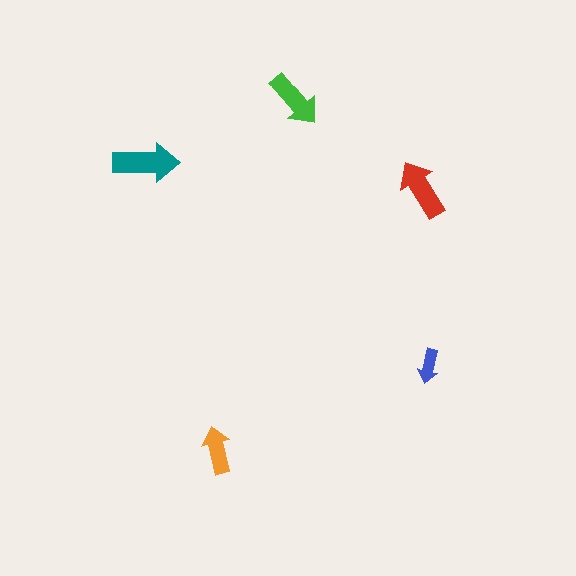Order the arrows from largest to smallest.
the teal one, the red one, the green one, the orange one, the blue one.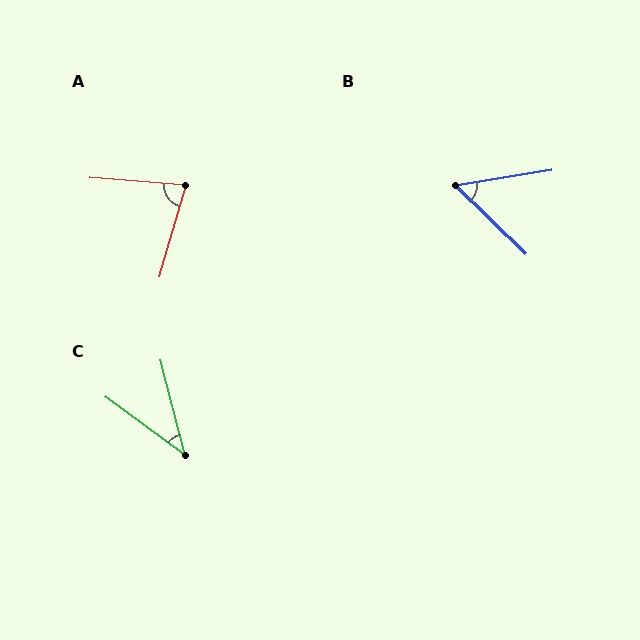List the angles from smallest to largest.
C (39°), B (53°), A (78°).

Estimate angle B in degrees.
Approximately 53 degrees.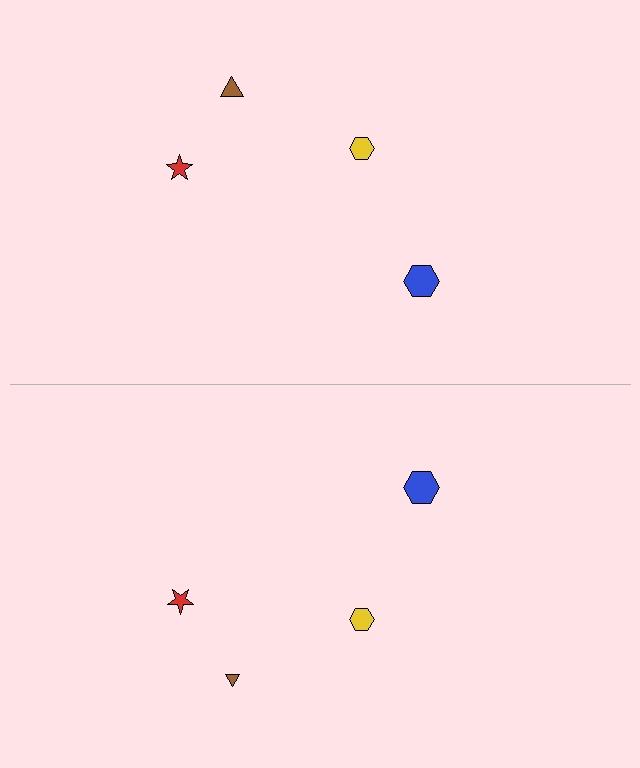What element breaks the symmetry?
The brown triangle on the bottom side has a different size than its mirror counterpart.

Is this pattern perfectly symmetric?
No, the pattern is not perfectly symmetric. The brown triangle on the bottom side has a different size than its mirror counterpart.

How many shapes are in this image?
There are 8 shapes in this image.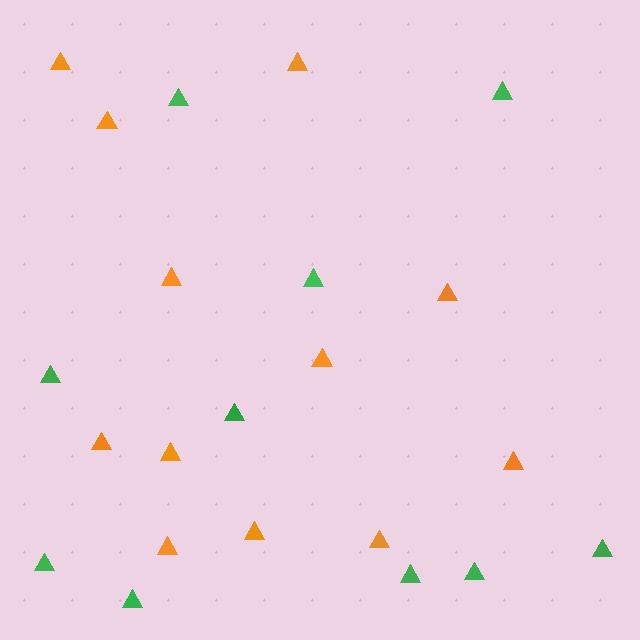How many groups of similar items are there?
There are 2 groups: one group of orange triangles (12) and one group of green triangles (10).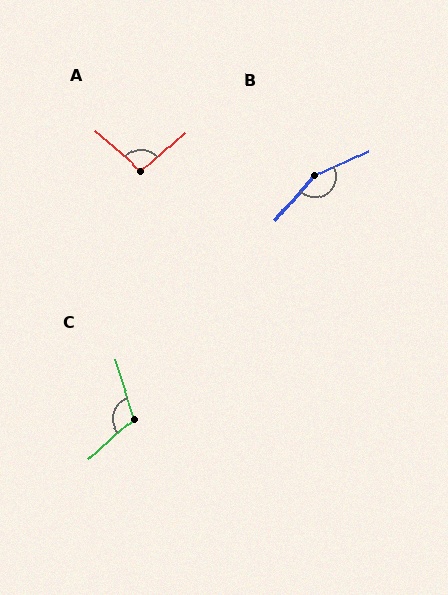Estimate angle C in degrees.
Approximately 114 degrees.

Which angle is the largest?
B, at approximately 157 degrees.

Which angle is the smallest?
A, at approximately 97 degrees.